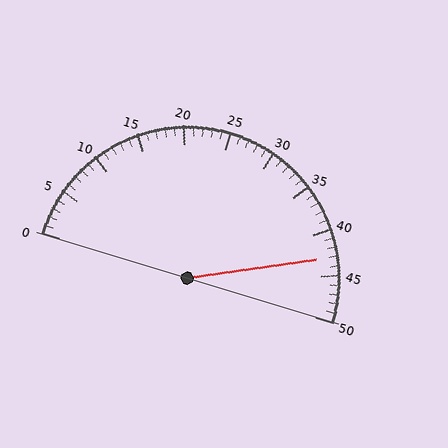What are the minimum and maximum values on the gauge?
The gauge ranges from 0 to 50.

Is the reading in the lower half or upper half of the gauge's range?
The reading is in the upper half of the range (0 to 50).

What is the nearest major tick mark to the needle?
The nearest major tick mark is 45.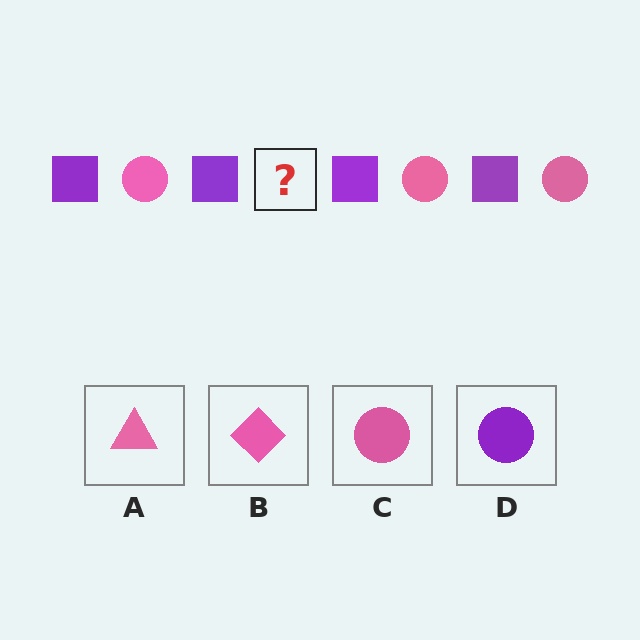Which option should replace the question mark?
Option C.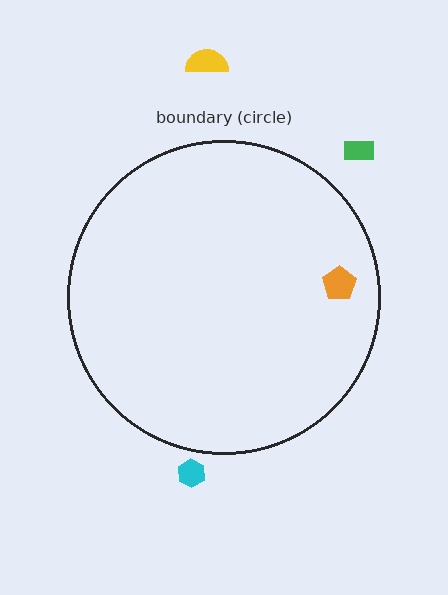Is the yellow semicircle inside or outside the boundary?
Outside.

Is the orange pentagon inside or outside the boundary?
Inside.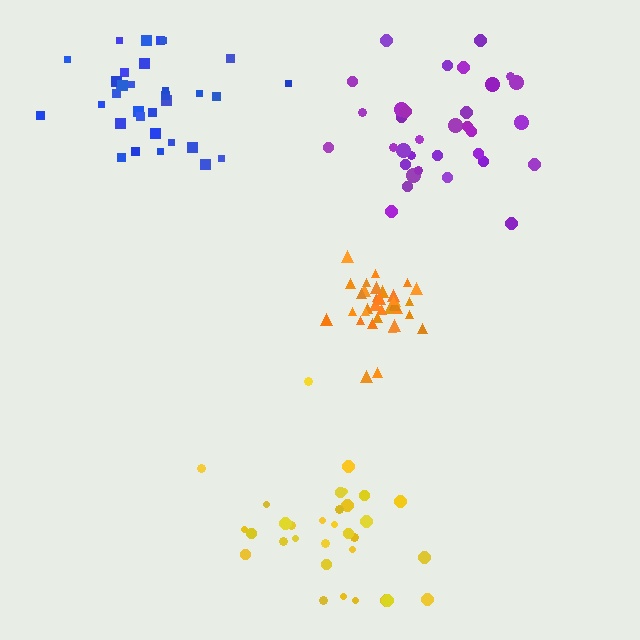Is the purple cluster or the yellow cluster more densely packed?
Yellow.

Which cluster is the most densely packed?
Orange.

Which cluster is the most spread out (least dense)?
Blue.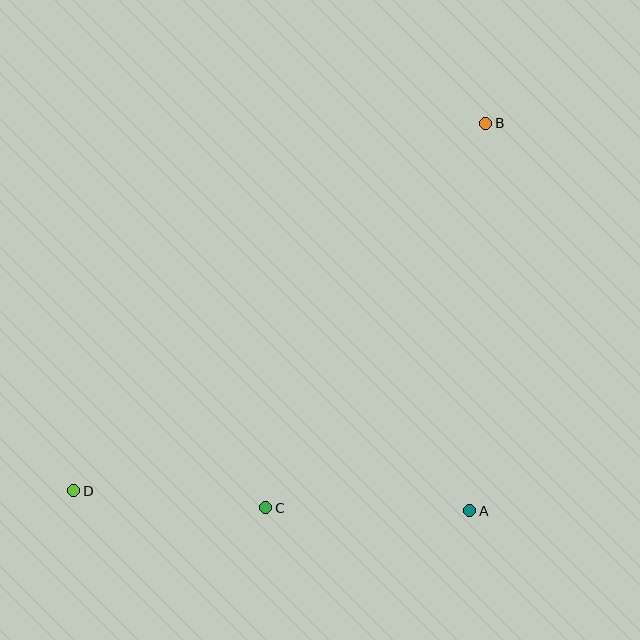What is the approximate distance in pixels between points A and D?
The distance between A and D is approximately 396 pixels.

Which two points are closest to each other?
Points C and D are closest to each other.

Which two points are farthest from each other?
Points B and D are farthest from each other.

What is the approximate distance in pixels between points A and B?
The distance between A and B is approximately 388 pixels.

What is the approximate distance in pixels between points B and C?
The distance between B and C is approximately 443 pixels.